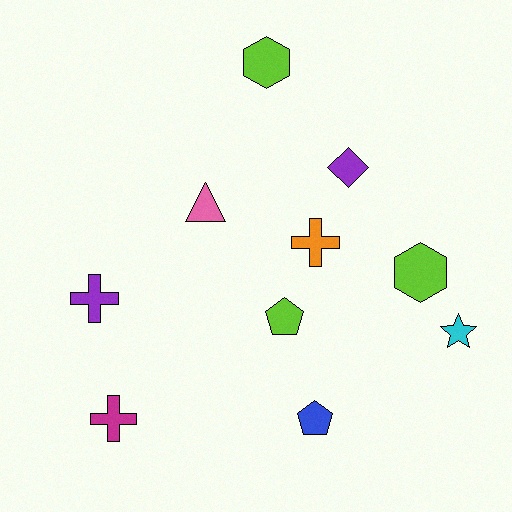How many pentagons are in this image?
There are 2 pentagons.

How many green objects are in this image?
There are no green objects.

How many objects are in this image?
There are 10 objects.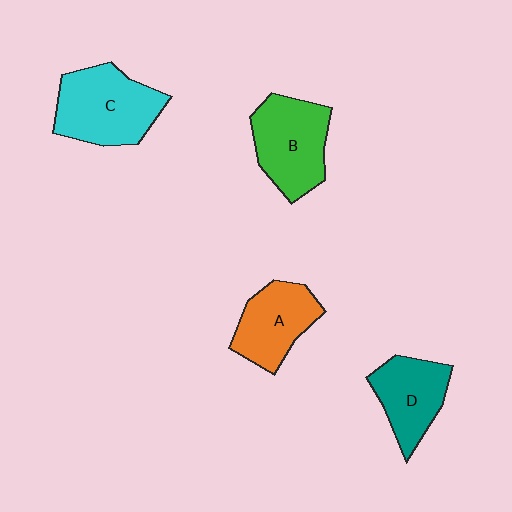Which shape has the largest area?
Shape C (cyan).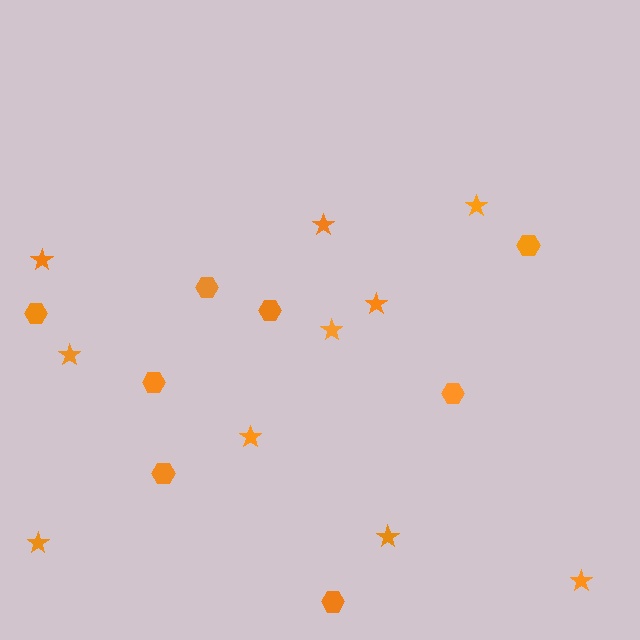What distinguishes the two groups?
There are 2 groups: one group of hexagons (8) and one group of stars (10).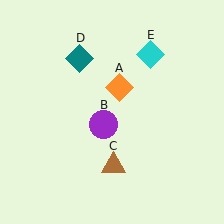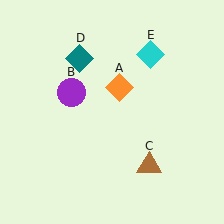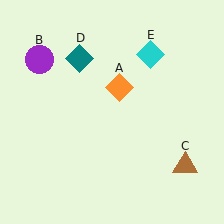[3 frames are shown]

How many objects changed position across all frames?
2 objects changed position: purple circle (object B), brown triangle (object C).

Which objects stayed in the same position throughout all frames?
Orange diamond (object A) and teal diamond (object D) and cyan diamond (object E) remained stationary.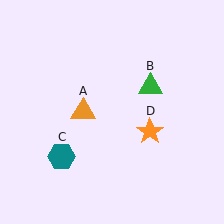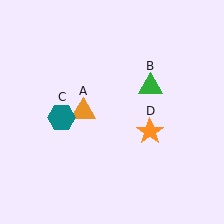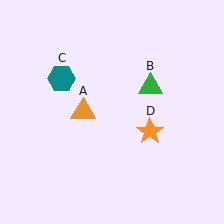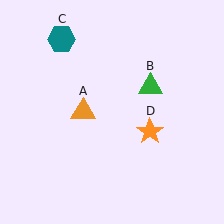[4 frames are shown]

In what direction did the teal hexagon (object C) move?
The teal hexagon (object C) moved up.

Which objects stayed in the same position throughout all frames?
Orange triangle (object A) and green triangle (object B) and orange star (object D) remained stationary.